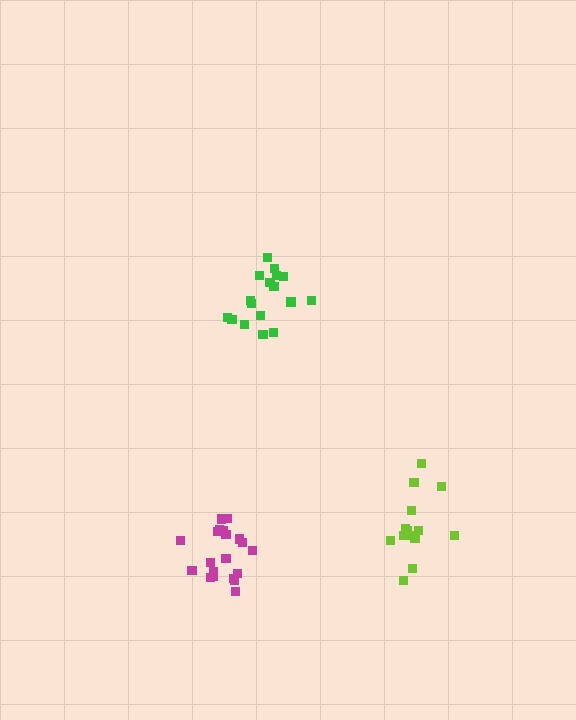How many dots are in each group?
Group 1: 21 dots, Group 2: 17 dots, Group 3: 15 dots (53 total).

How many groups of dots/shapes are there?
There are 3 groups.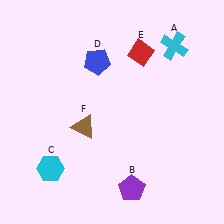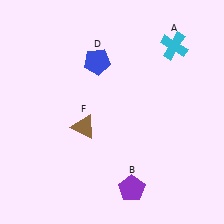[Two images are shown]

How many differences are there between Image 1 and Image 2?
There are 2 differences between the two images.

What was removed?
The red diamond (E), the cyan hexagon (C) were removed in Image 2.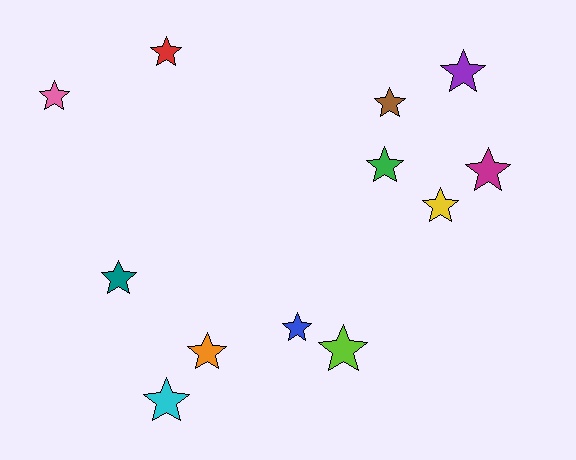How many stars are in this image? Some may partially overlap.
There are 12 stars.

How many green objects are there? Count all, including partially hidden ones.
There is 1 green object.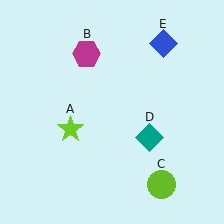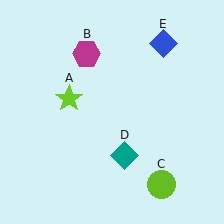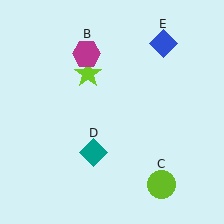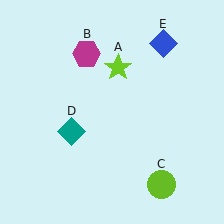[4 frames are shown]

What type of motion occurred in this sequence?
The lime star (object A), teal diamond (object D) rotated clockwise around the center of the scene.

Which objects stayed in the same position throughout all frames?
Magenta hexagon (object B) and lime circle (object C) and blue diamond (object E) remained stationary.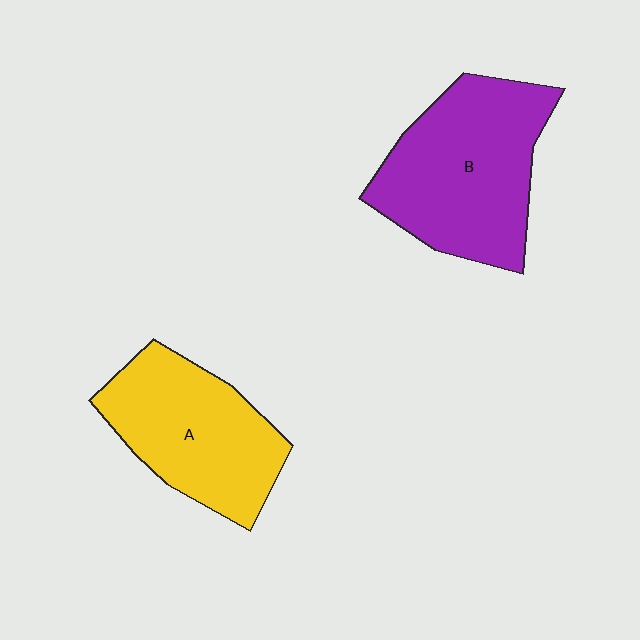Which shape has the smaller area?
Shape A (yellow).